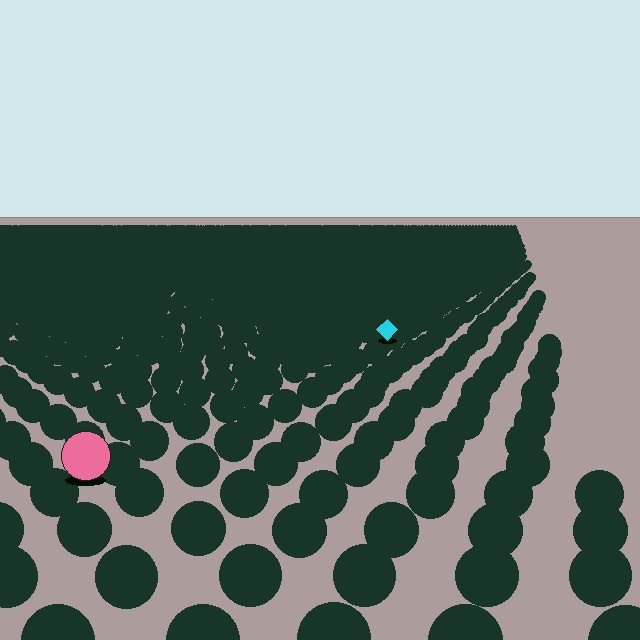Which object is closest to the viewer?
The pink circle is closest. The texture marks near it are larger and more spread out.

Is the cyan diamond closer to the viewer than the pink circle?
No. The pink circle is closer — you can tell from the texture gradient: the ground texture is coarser near it.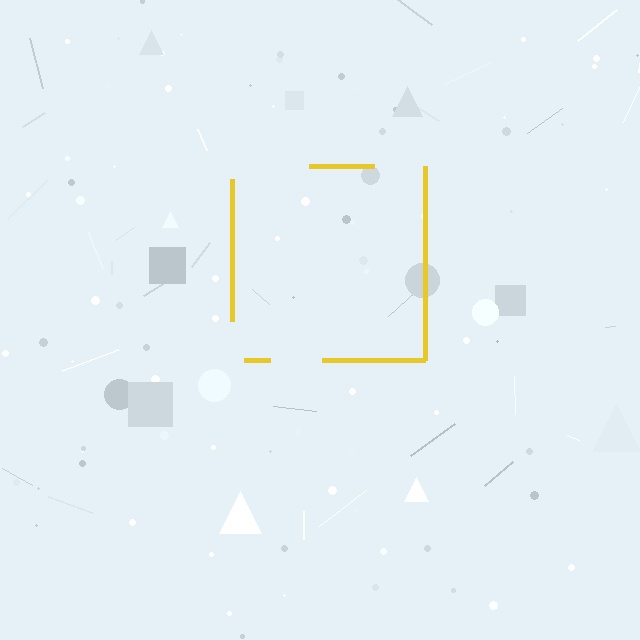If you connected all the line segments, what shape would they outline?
They would outline a square.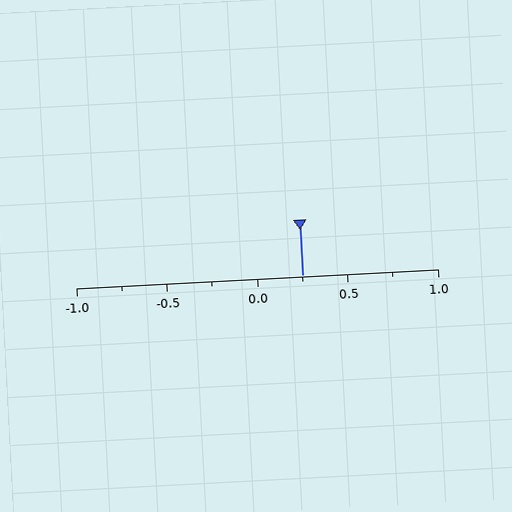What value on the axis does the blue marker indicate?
The marker indicates approximately 0.25.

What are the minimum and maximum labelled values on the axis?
The axis runs from -1.0 to 1.0.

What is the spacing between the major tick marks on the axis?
The major ticks are spaced 0.5 apart.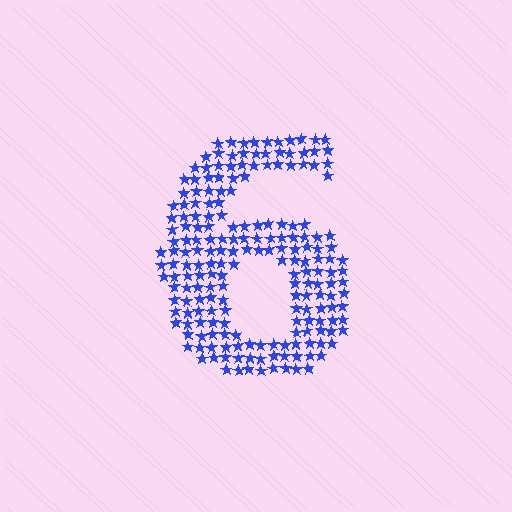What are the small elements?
The small elements are stars.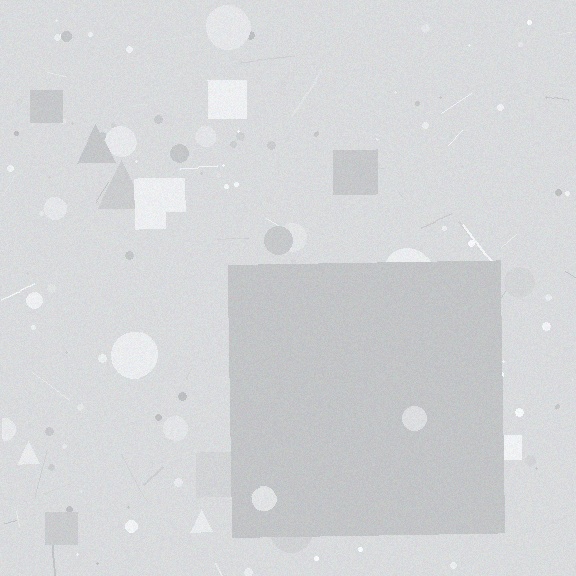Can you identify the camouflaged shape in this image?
The camouflaged shape is a square.